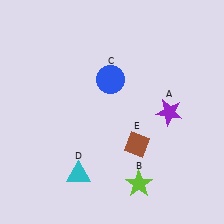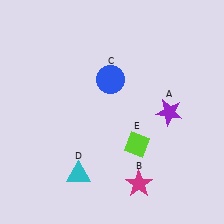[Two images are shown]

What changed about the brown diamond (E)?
In Image 1, E is brown. In Image 2, it changed to lime.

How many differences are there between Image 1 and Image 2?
There are 2 differences between the two images.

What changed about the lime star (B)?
In Image 1, B is lime. In Image 2, it changed to magenta.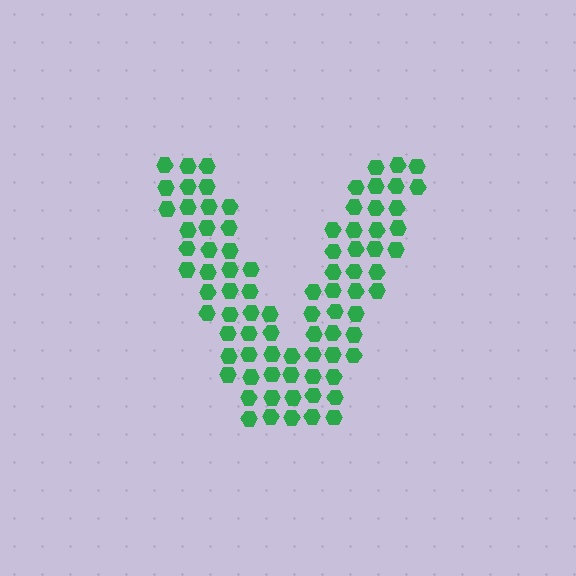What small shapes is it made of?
It is made of small hexagons.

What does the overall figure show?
The overall figure shows the letter V.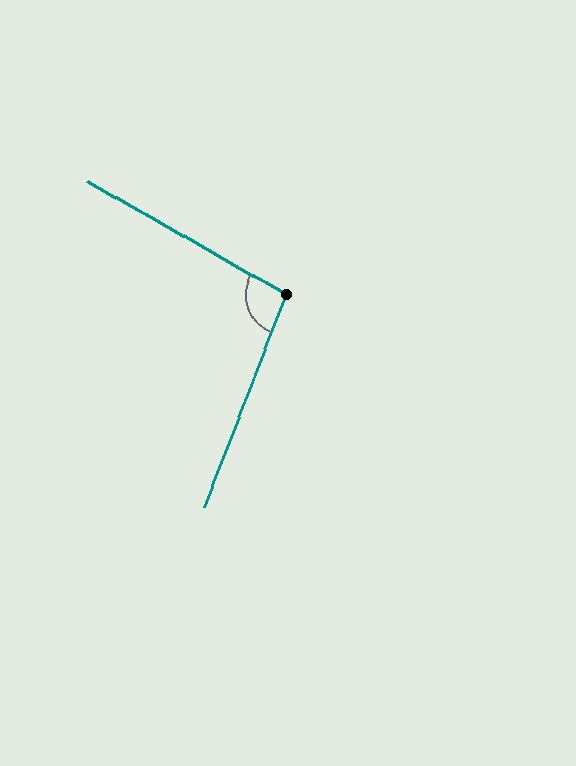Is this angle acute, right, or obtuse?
It is obtuse.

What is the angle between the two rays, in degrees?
Approximately 99 degrees.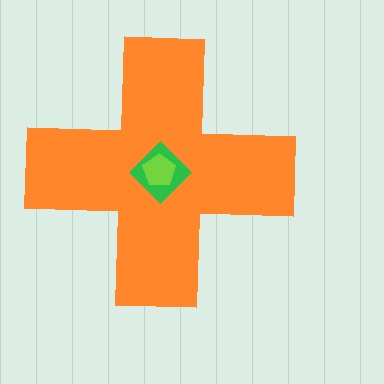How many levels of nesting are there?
3.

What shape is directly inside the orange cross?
The green diamond.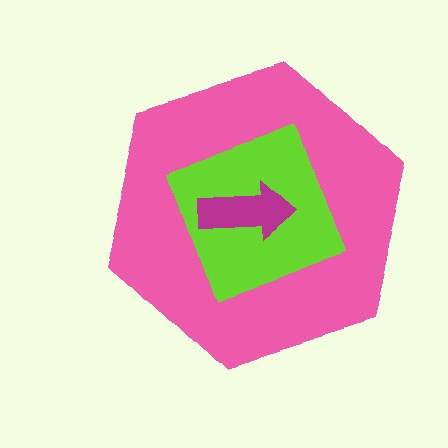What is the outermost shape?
The pink hexagon.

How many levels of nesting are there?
3.